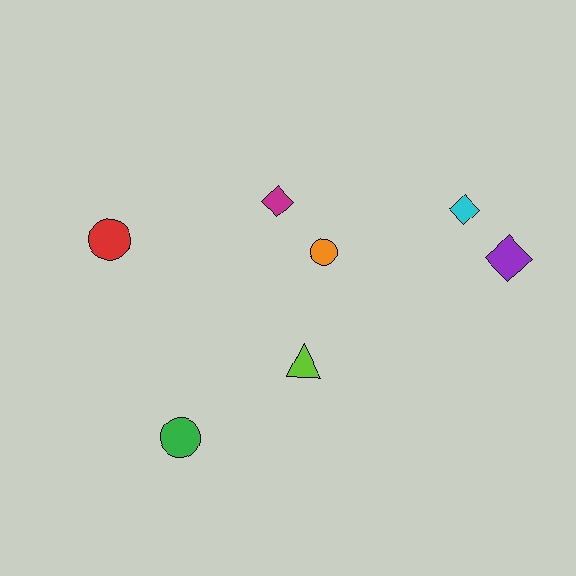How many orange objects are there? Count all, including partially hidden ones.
There is 1 orange object.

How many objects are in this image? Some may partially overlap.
There are 7 objects.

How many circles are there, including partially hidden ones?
There are 3 circles.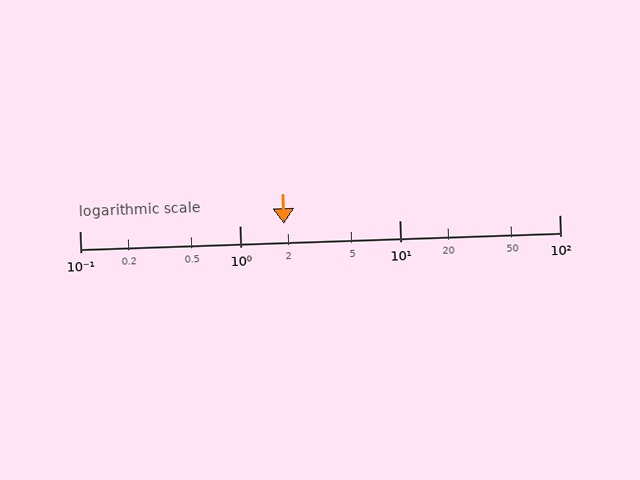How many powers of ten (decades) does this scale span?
The scale spans 3 decades, from 0.1 to 100.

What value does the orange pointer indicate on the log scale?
The pointer indicates approximately 1.9.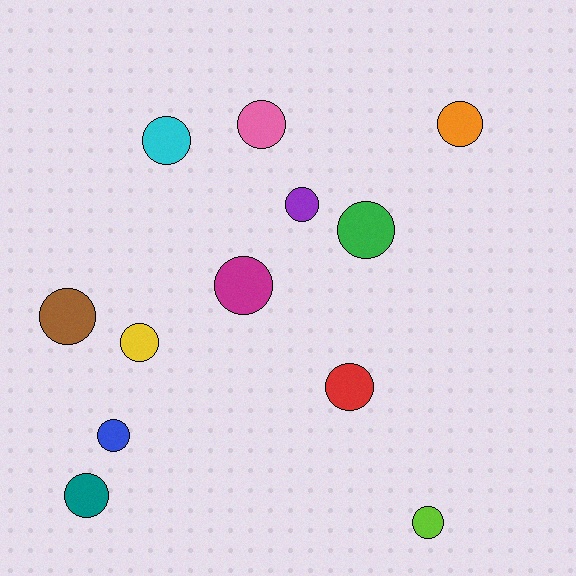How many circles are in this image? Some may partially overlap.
There are 12 circles.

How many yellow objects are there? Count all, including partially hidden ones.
There is 1 yellow object.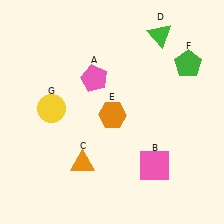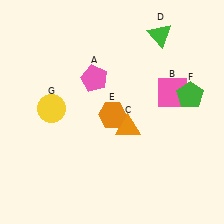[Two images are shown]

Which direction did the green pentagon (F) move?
The green pentagon (F) moved down.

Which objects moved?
The objects that moved are: the pink square (B), the orange triangle (C), the green pentagon (F).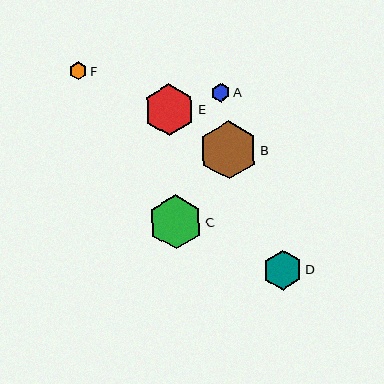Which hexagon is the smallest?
Hexagon F is the smallest with a size of approximately 18 pixels.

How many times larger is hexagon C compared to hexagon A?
Hexagon C is approximately 2.9 times the size of hexagon A.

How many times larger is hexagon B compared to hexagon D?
Hexagon B is approximately 1.5 times the size of hexagon D.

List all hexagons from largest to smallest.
From largest to smallest: B, C, E, D, A, F.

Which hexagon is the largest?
Hexagon B is the largest with a size of approximately 58 pixels.